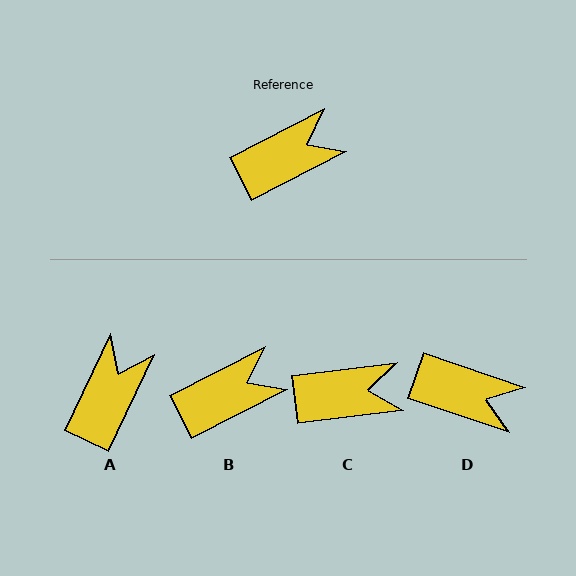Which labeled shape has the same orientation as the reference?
B.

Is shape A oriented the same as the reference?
No, it is off by about 37 degrees.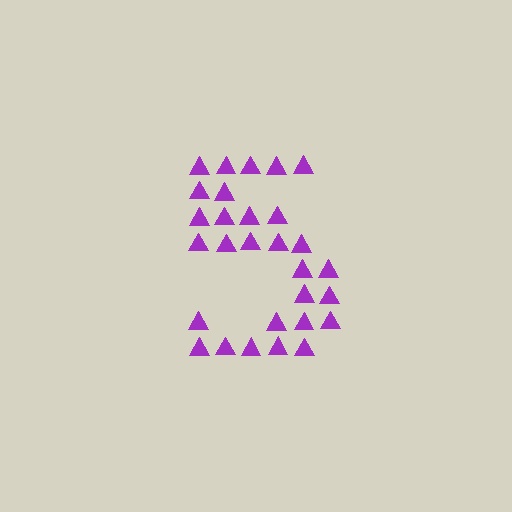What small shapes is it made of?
It is made of small triangles.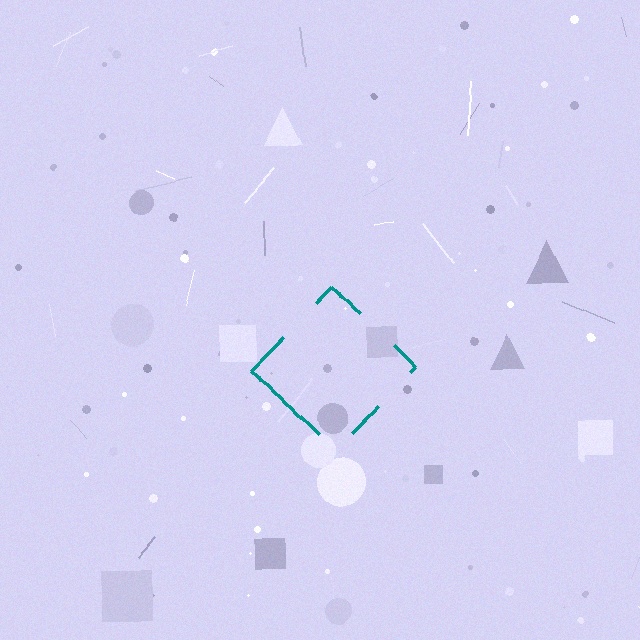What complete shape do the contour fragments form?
The contour fragments form a diamond.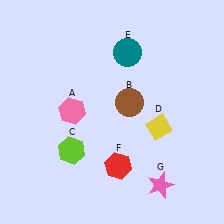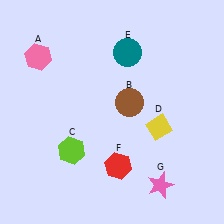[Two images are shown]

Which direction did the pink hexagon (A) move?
The pink hexagon (A) moved up.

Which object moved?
The pink hexagon (A) moved up.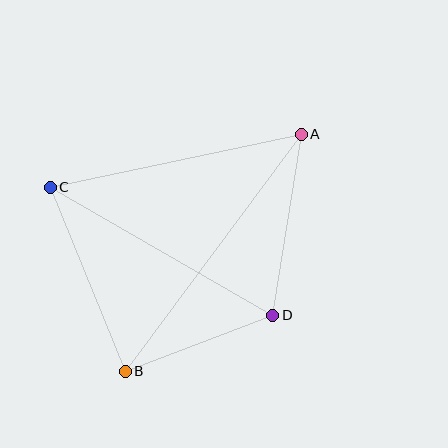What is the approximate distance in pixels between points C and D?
The distance between C and D is approximately 257 pixels.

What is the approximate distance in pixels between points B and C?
The distance between B and C is approximately 199 pixels.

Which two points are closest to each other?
Points B and D are closest to each other.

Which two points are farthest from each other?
Points A and B are farthest from each other.